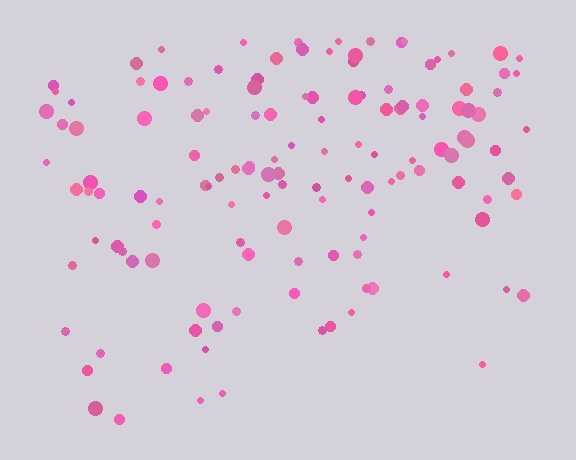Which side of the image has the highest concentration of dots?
The top.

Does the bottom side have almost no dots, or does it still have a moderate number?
Still a moderate number, just noticeably fewer than the top.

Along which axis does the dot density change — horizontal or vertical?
Vertical.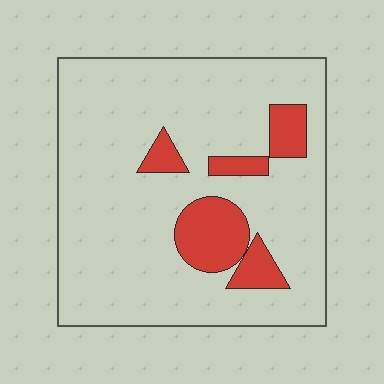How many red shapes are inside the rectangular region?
5.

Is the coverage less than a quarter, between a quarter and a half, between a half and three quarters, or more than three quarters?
Less than a quarter.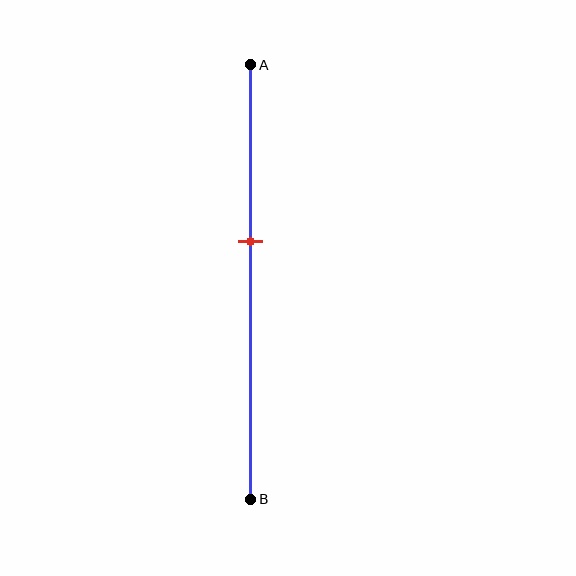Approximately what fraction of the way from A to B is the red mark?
The red mark is approximately 40% of the way from A to B.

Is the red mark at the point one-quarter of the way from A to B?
No, the mark is at about 40% from A, not at the 25% one-quarter point.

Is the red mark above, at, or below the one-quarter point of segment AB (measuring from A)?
The red mark is below the one-quarter point of segment AB.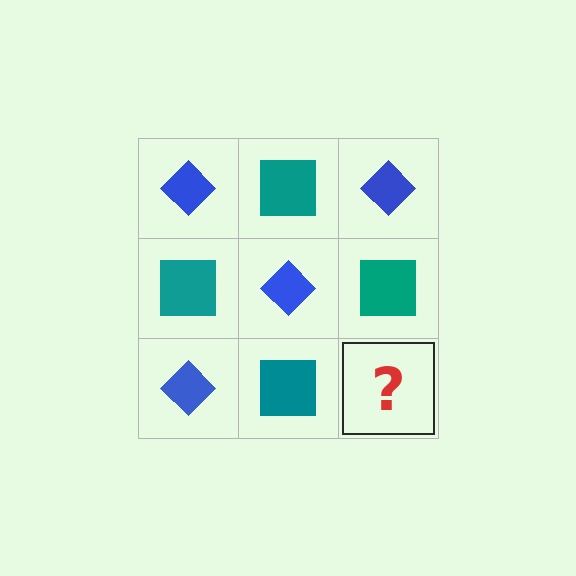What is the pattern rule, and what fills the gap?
The rule is that it alternates blue diamond and teal square in a checkerboard pattern. The gap should be filled with a blue diamond.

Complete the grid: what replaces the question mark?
The question mark should be replaced with a blue diamond.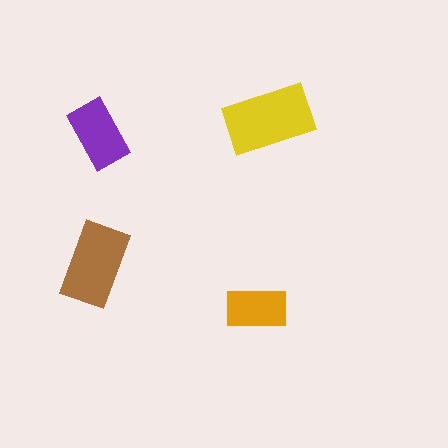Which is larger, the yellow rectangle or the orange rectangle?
The yellow one.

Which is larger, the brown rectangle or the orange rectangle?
The brown one.